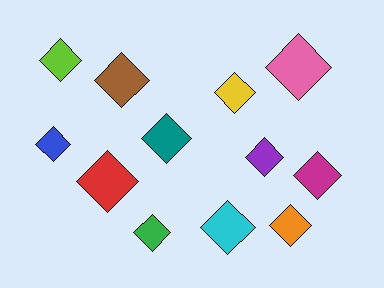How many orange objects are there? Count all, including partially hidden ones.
There is 1 orange object.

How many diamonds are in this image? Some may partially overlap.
There are 12 diamonds.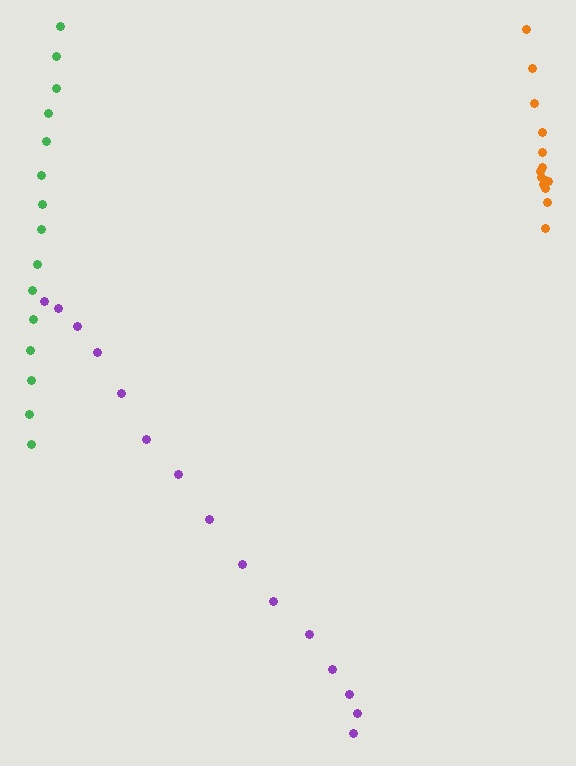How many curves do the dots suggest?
There are 3 distinct paths.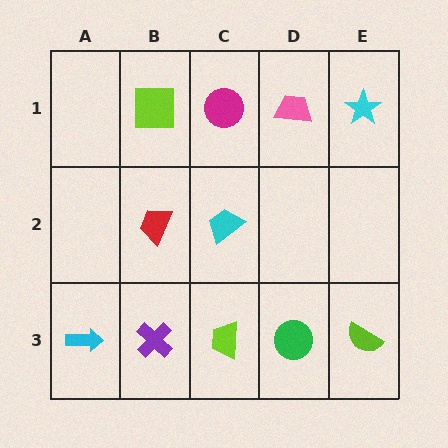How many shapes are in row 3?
5 shapes.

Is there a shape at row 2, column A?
No, that cell is empty.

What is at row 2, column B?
A red trapezoid.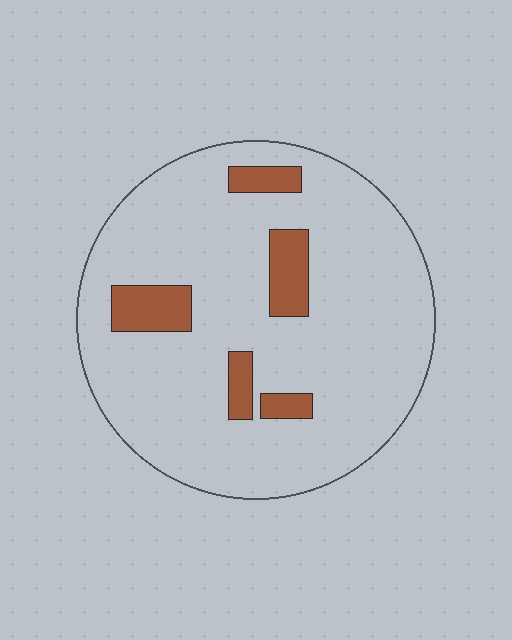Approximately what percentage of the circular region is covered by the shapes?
Approximately 10%.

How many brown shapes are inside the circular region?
5.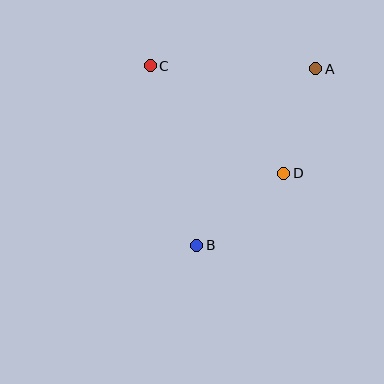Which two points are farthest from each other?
Points A and B are farthest from each other.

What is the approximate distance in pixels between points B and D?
The distance between B and D is approximately 113 pixels.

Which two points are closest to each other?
Points A and D are closest to each other.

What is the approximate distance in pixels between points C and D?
The distance between C and D is approximately 171 pixels.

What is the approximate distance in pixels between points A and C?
The distance between A and C is approximately 166 pixels.